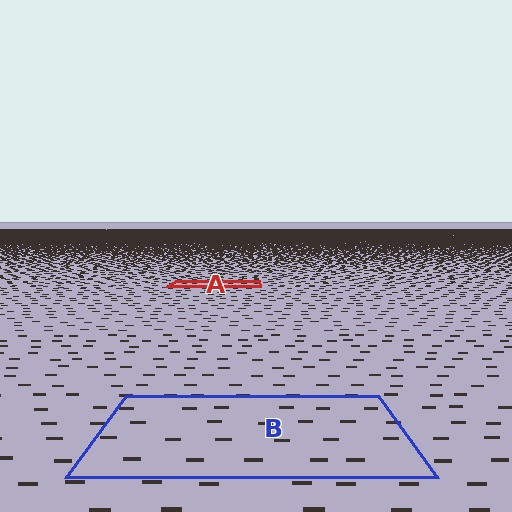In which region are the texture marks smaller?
The texture marks are smaller in region A, because it is farther away.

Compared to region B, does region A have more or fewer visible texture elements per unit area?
Region A has more texture elements per unit area — they are packed more densely because it is farther away.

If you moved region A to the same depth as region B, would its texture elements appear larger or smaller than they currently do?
They would appear larger. At a closer depth, the same texture elements are projected at a bigger on-screen size.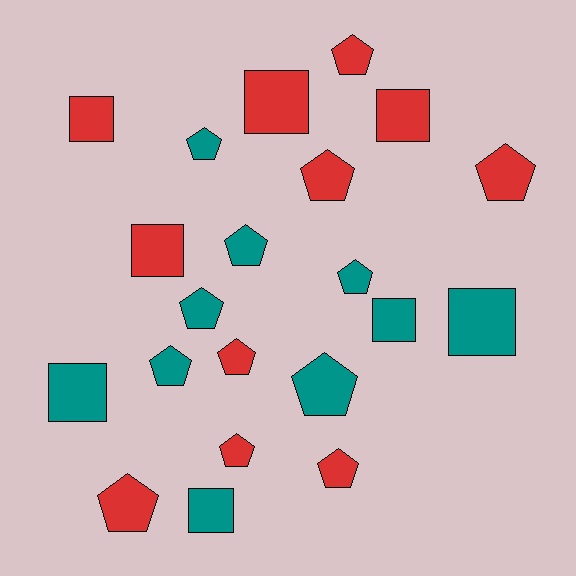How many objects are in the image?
There are 21 objects.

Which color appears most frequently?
Red, with 11 objects.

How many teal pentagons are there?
There are 6 teal pentagons.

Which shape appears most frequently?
Pentagon, with 13 objects.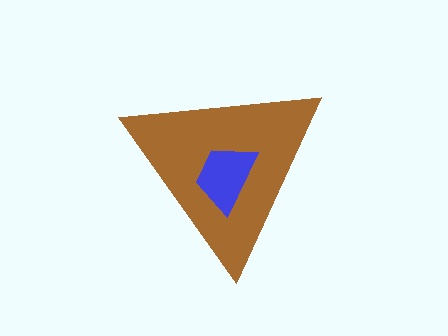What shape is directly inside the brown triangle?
The blue trapezoid.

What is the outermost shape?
The brown triangle.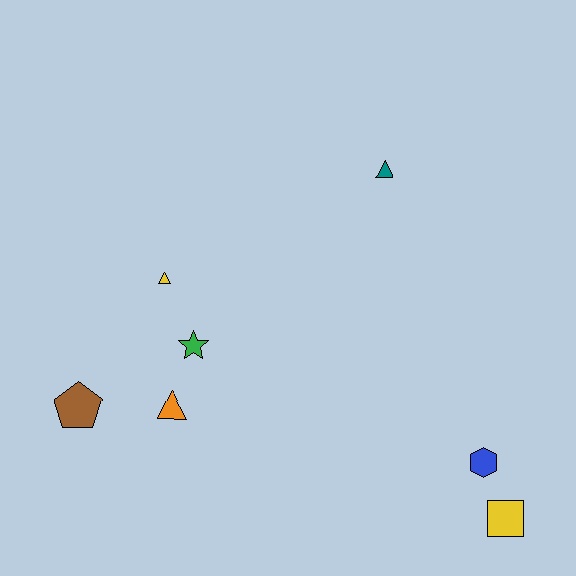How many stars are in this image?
There is 1 star.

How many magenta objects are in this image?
There are no magenta objects.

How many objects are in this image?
There are 7 objects.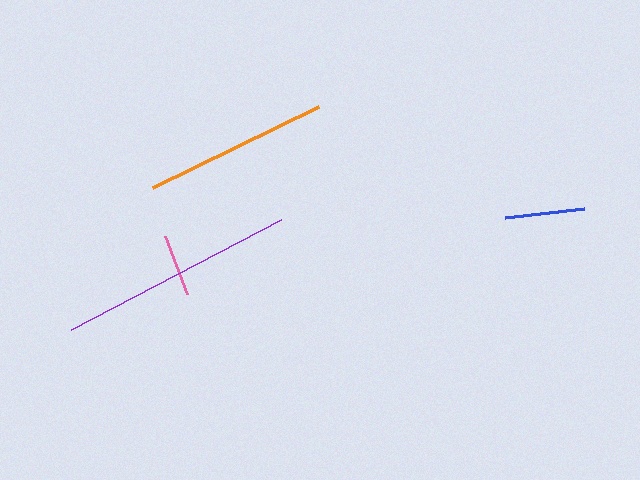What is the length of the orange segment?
The orange segment is approximately 185 pixels long.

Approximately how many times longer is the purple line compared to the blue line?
The purple line is approximately 3.0 times the length of the blue line.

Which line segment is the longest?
The purple line is the longest at approximately 237 pixels.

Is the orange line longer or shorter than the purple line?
The purple line is longer than the orange line.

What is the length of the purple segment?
The purple segment is approximately 237 pixels long.